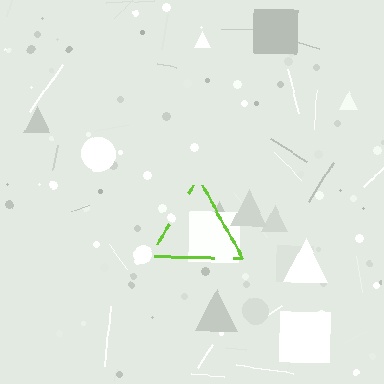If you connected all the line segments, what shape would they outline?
They would outline a triangle.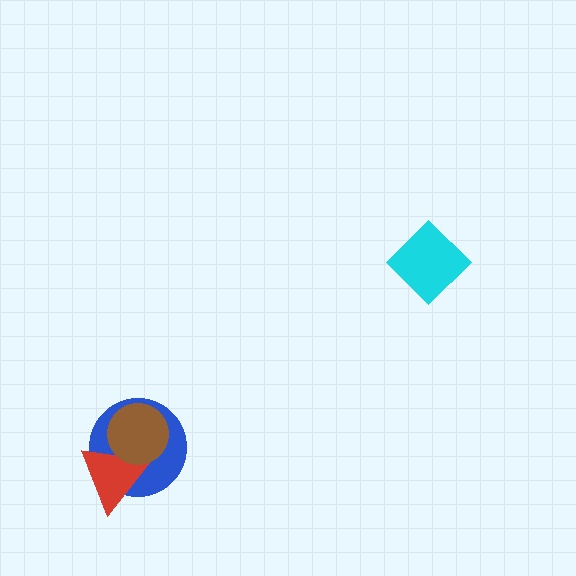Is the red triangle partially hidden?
Yes, it is partially covered by another shape.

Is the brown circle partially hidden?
No, no other shape covers it.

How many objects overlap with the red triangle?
2 objects overlap with the red triangle.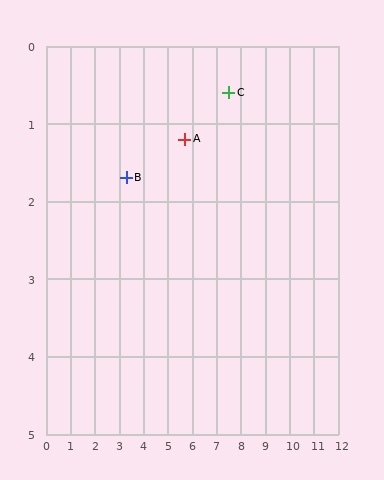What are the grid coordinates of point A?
Point A is at approximately (5.7, 1.2).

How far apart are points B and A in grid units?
Points B and A are about 2.5 grid units apart.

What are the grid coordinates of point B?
Point B is at approximately (3.3, 1.7).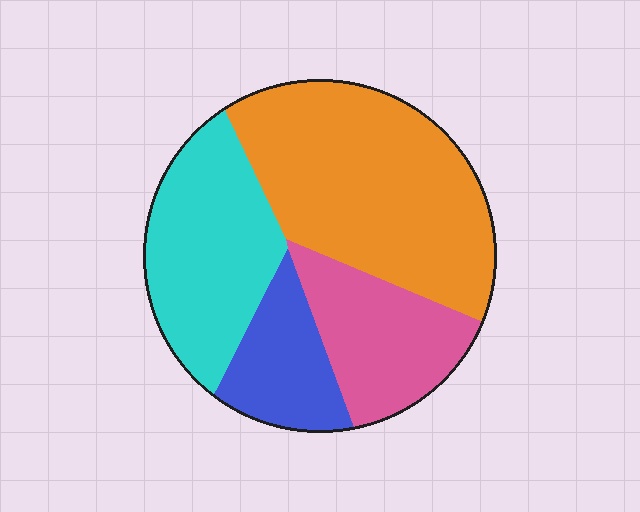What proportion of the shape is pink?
Pink takes up about one fifth (1/5) of the shape.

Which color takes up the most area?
Orange, at roughly 40%.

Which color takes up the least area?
Blue, at roughly 15%.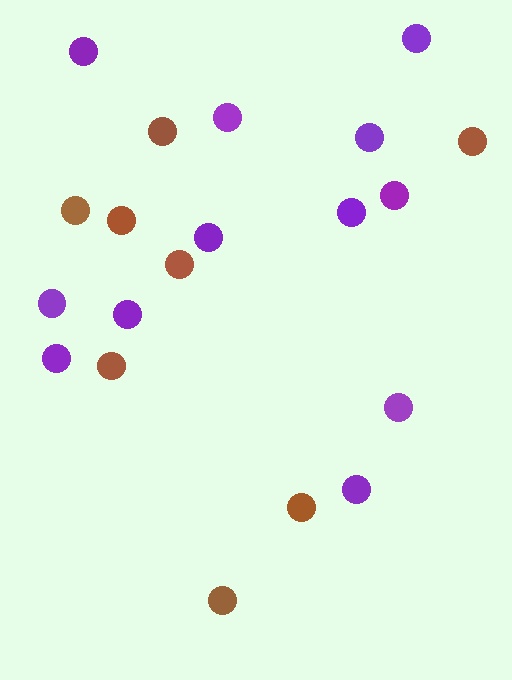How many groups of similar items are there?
There are 2 groups: one group of purple circles (12) and one group of brown circles (8).